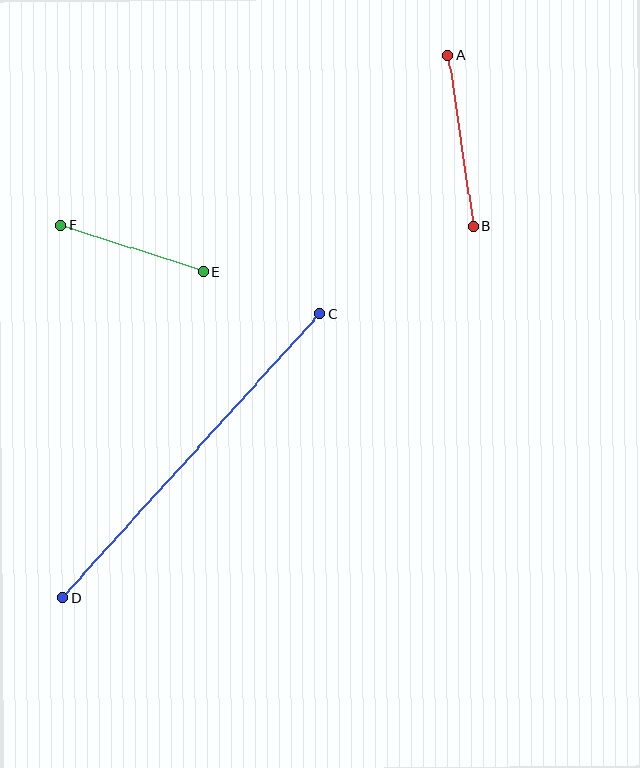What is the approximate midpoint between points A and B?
The midpoint is at approximately (461, 141) pixels.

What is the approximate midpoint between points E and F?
The midpoint is at approximately (132, 248) pixels.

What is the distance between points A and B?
The distance is approximately 173 pixels.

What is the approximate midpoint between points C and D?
The midpoint is at approximately (191, 456) pixels.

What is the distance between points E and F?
The distance is approximately 150 pixels.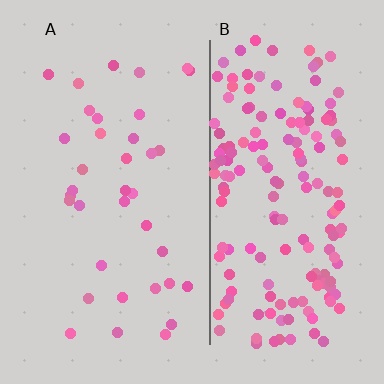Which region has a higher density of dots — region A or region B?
B (the right).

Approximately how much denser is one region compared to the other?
Approximately 4.7× — region B over region A.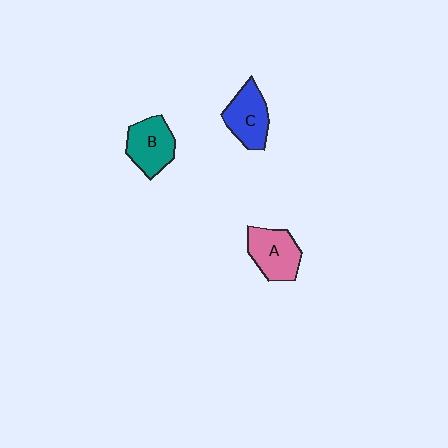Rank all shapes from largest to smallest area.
From largest to smallest: A (pink), B (teal), C (blue).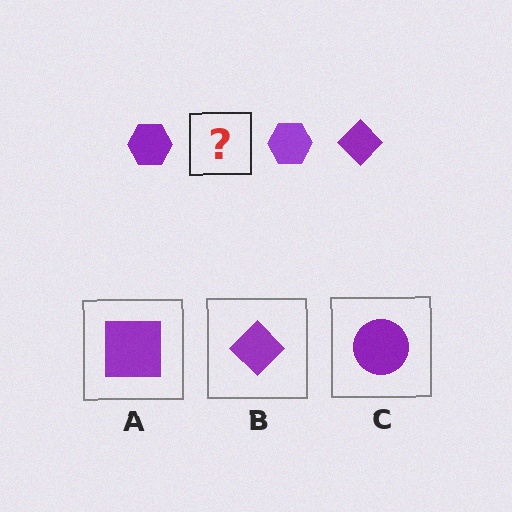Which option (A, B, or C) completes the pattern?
B.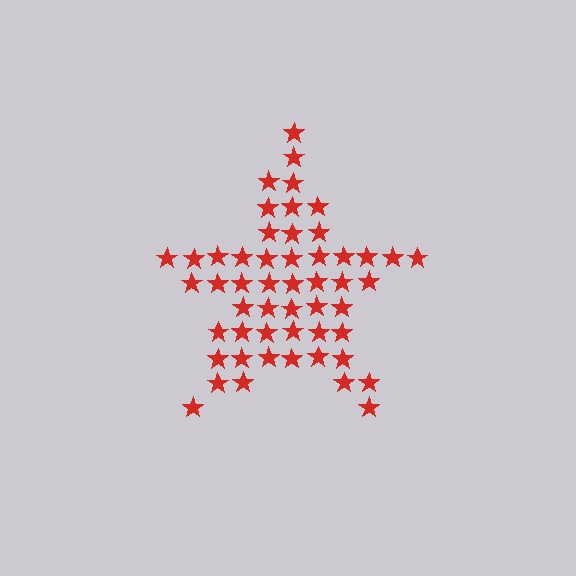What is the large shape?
The large shape is a star.